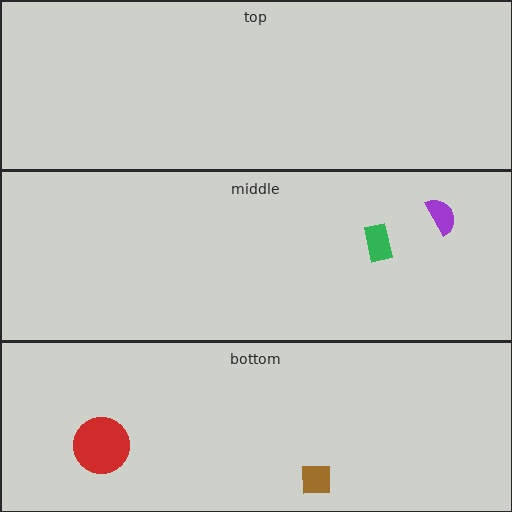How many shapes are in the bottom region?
2.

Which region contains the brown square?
The bottom region.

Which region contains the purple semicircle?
The middle region.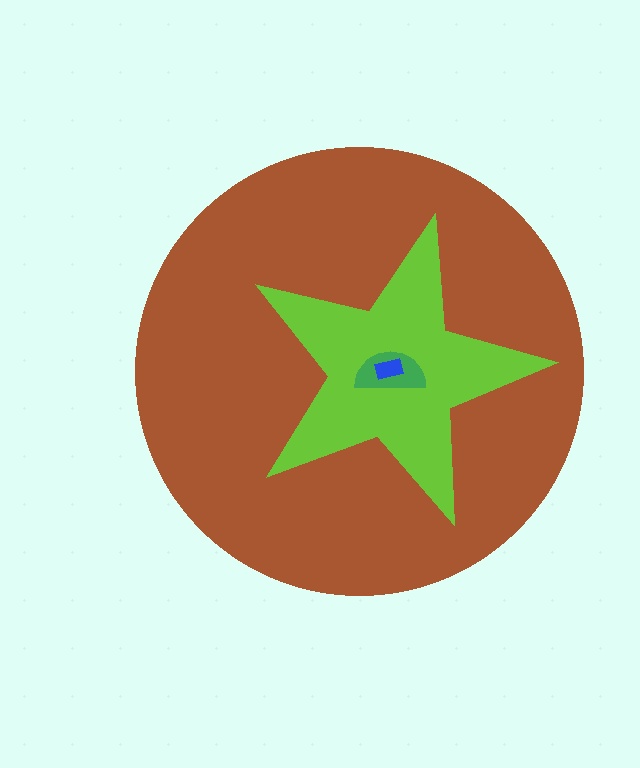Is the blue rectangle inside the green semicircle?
Yes.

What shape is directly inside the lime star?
The green semicircle.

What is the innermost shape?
The blue rectangle.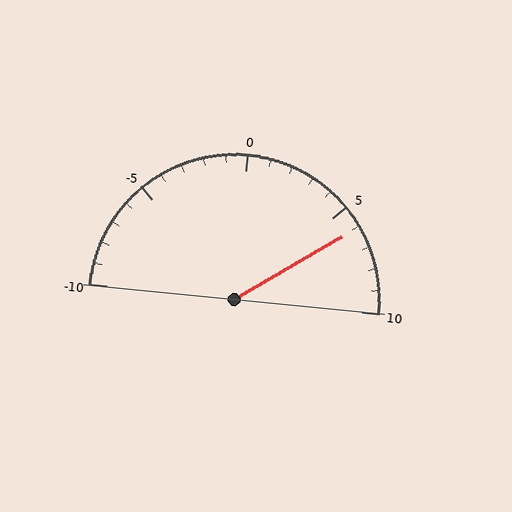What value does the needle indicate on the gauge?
The needle indicates approximately 6.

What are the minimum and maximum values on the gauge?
The gauge ranges from -10 to 10.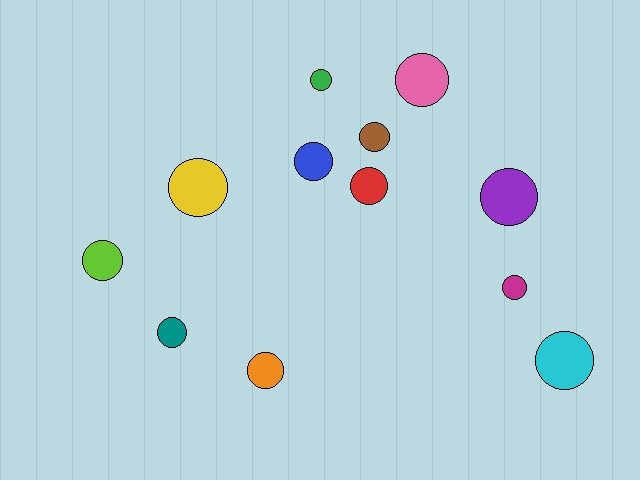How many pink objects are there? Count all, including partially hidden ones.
There is 1 pink object.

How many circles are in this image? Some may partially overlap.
There are 12 circles.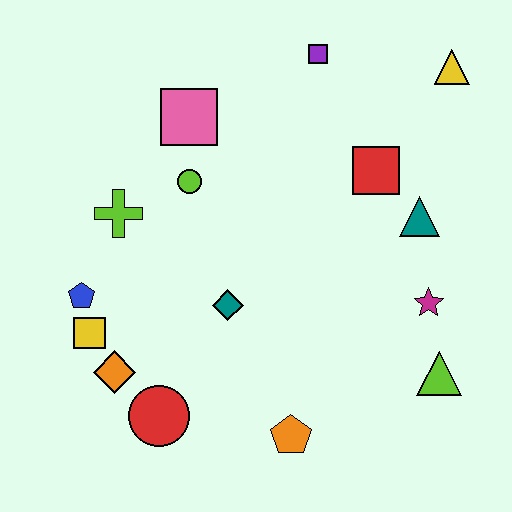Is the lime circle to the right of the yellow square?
Yes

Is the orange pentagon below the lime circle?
Yes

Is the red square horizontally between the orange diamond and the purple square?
No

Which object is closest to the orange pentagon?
The red circle is closest to the orange pentagon.